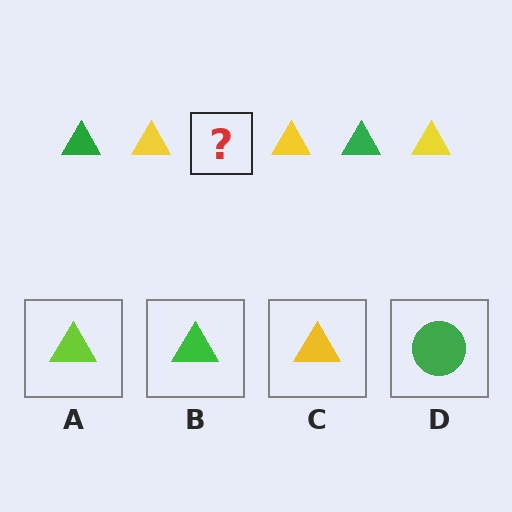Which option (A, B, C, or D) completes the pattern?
B.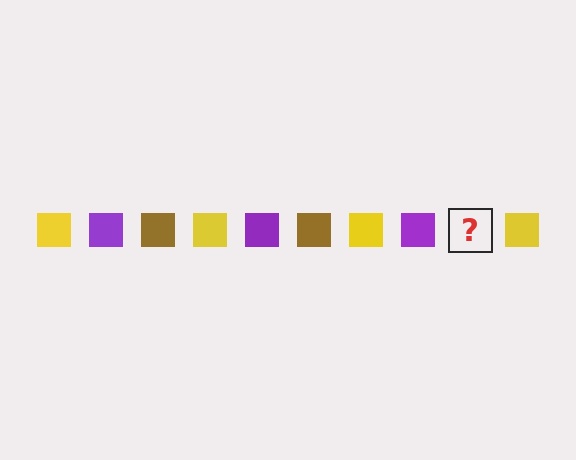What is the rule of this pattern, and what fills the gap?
The rule is that the pattern cycles through yellow, purple, brown squares. The gap should be filled with a brown square.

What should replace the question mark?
The question mark should be replaced with a brown square.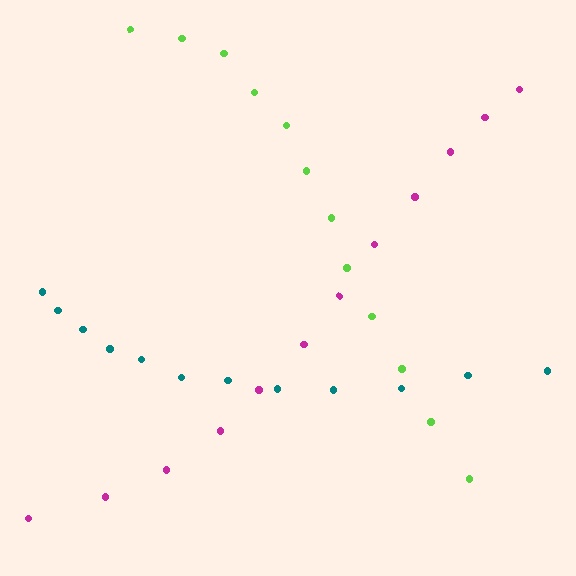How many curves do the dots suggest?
There are 3 distinct paths.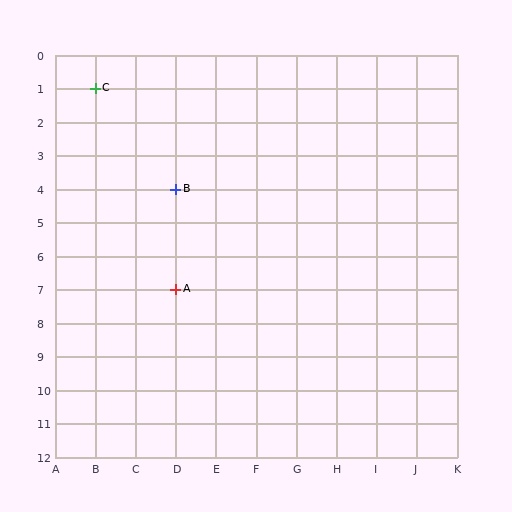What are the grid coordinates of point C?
Point C is at grid coordinates (B, 1).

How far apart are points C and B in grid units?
Points C and B are 2 columns and 3 rows apart (about 3.6 grid units diagonally).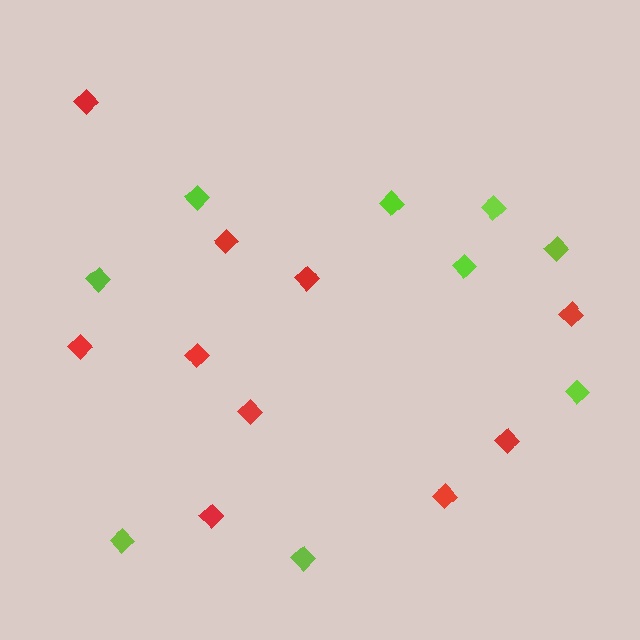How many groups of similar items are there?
There are 2 groups: one group of red diamonds (10) and one group of lime diamonds (9).